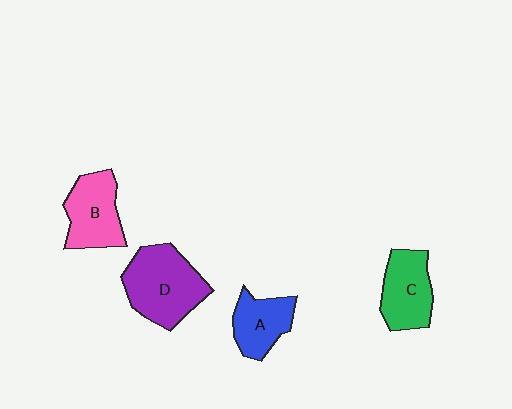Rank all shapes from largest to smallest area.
From largest to smallest: D (purple), B (pink), C (green), A (blue).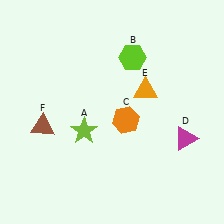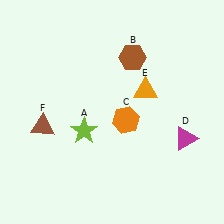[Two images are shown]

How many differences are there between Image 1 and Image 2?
There is 1 difference between the two images.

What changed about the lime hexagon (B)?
In Image 1, B is lime. In Image 2, it changed to brown.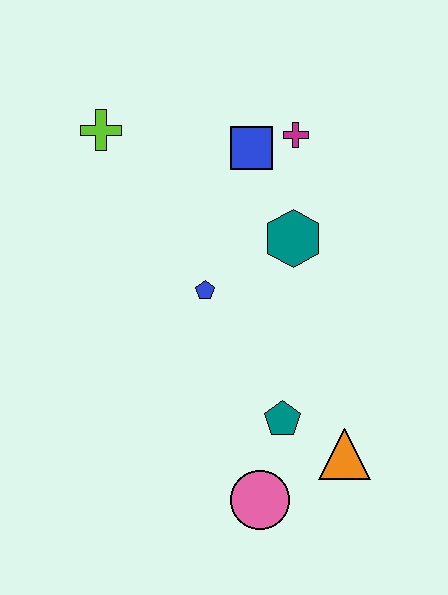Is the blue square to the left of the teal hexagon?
Yes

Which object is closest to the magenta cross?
The blue square is closest to the magenta cross.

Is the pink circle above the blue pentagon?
No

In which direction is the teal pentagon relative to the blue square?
The teal pentagon is below the blue square.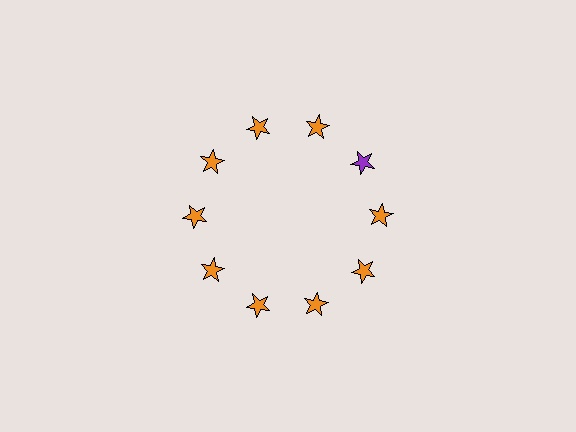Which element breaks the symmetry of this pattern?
The purple star at roughly the 2 o'clock position breaks the symmetry. All other shapes are orange stars.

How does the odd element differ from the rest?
It has a different color: purple instead of orange.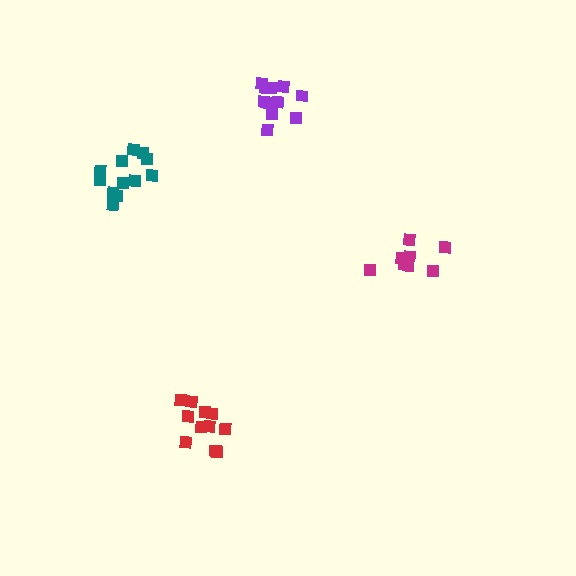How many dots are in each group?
Group 1: 12 dots, Group 2: 11 dots, Group 3: 11 dots, Group 4: 8 dots (42 total).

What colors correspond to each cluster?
The clusters are colored: teal, red, purple, magenta.